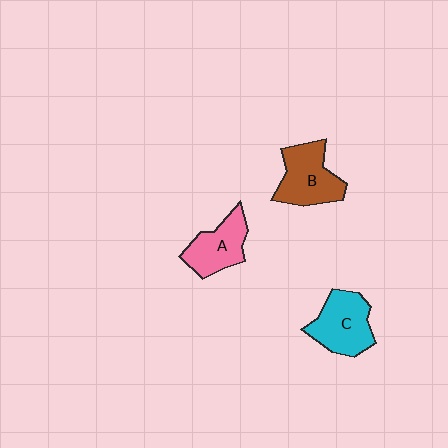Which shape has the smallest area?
Shape A (pink).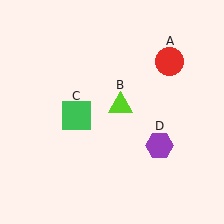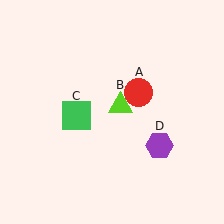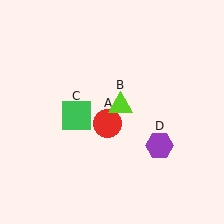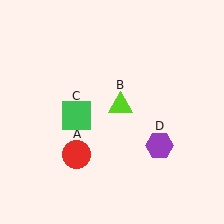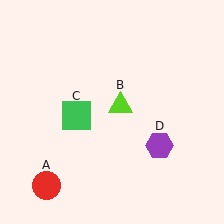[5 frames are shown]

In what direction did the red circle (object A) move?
The red circle (object A) moved down and to the left.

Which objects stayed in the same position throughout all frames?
Lime triangle (object B) and green square (object C) and purple hexagon (object D) remained stationary.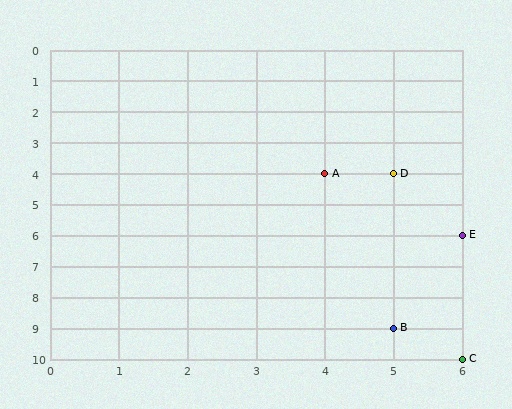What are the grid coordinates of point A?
Point A is at grid coordinates (4, 4).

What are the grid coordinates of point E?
Point E is at grid coordinates (6, 6).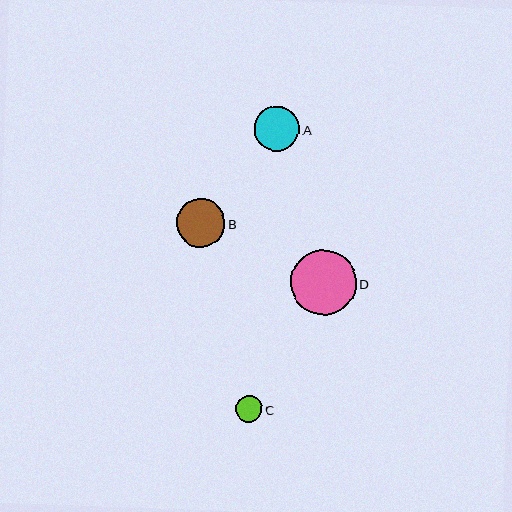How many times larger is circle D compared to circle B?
Circle D is approximately 1.4 times the size of circle B.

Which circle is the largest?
Circle D is the largest with a size of approximately 66 pixels.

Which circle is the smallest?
Circle C is the smallest with a size of approximately 26 pixels.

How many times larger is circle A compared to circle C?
Circle A is approximately 1.7 times the size of circle C.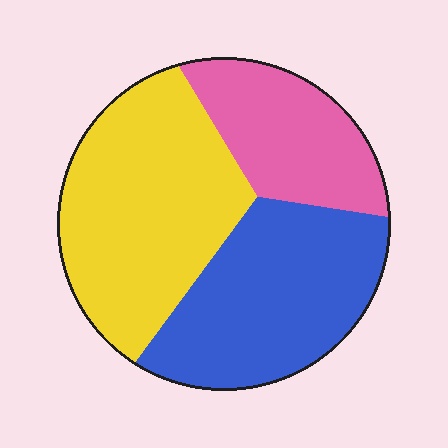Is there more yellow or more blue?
Yellow.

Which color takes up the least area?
Pink, at roughly 25%.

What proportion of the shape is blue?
Blue takes up between a third and a half of the shape.